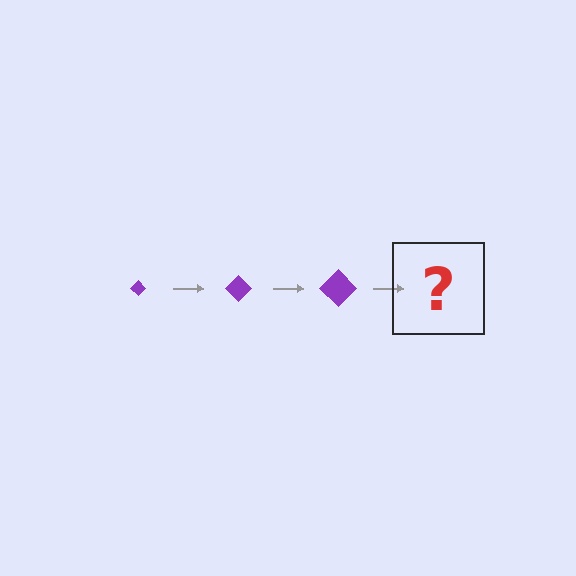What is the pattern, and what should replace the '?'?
The pattern is that the diamond gets progressively larger each step. The '?' should be a purple diamond, larger than the previous one.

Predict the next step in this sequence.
The next step is a purple diamond, larger than the previous one.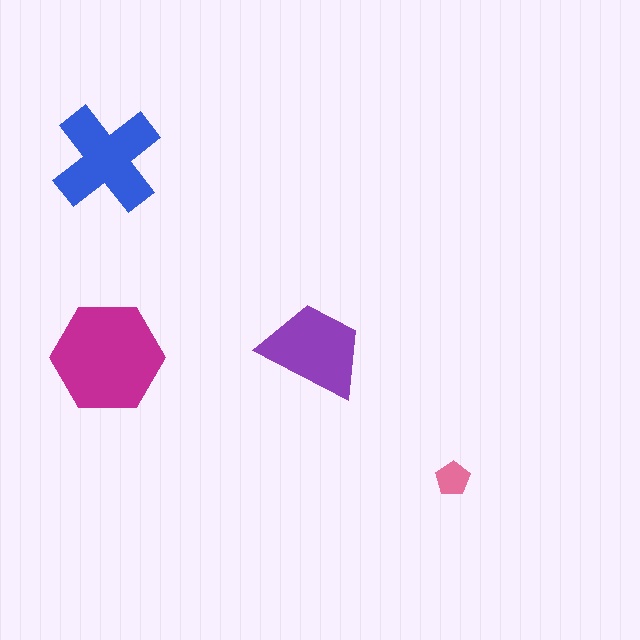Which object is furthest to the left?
The blue cross is leftmost.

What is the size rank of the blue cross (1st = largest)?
2nd.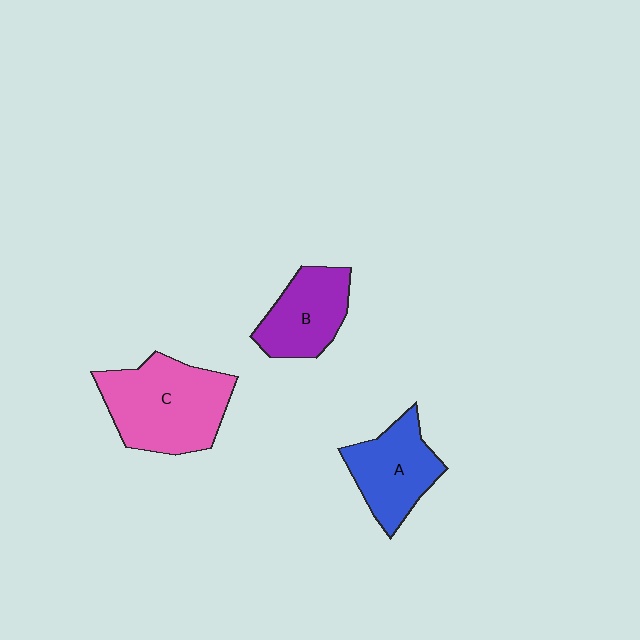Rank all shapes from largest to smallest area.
From largest to smallest: C (pink), A (blue), B (purple).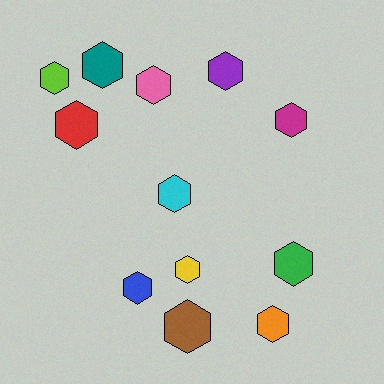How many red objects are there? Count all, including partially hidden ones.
There is 1 red object.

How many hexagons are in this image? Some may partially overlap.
There are 12 hexagons.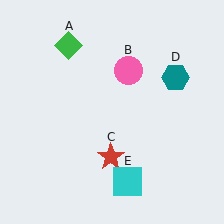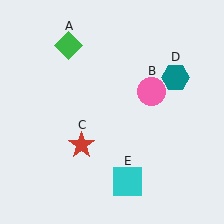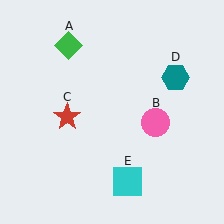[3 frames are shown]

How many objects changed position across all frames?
2 objects changed position: pink circle (object B), red star (object C).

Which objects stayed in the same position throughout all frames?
Green diamond (object A) and teal hexagon (object D) and cyan square (object E) remained stationary.